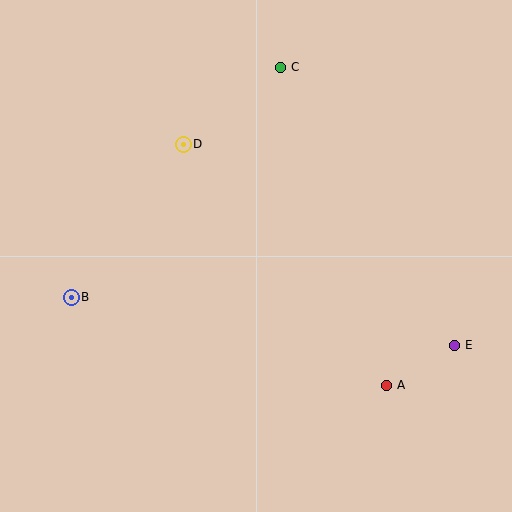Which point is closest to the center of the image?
Point D at (183, 144) is closest to the center.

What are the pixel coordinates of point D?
Point D is at (183, 144).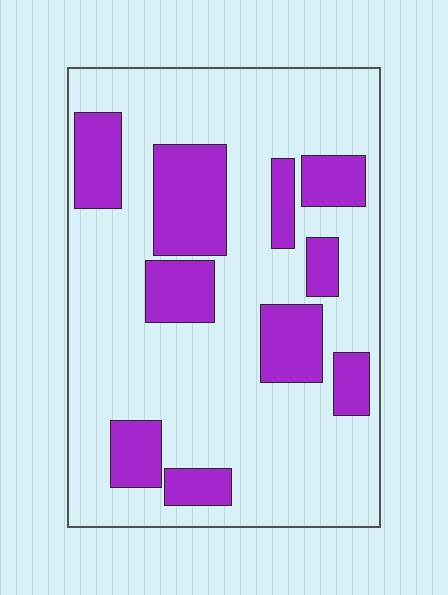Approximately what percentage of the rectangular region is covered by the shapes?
Approximately 25%.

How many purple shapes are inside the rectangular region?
10.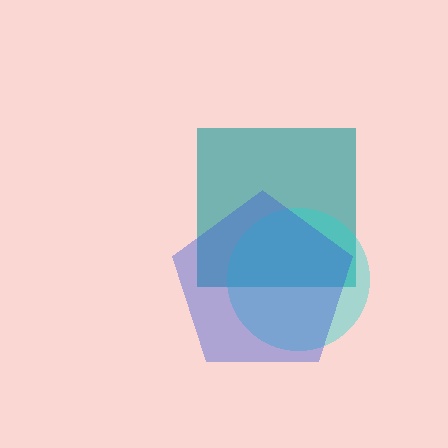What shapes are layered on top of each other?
The layered shapes are: a teal square, a cyan circle, a blue pentagon.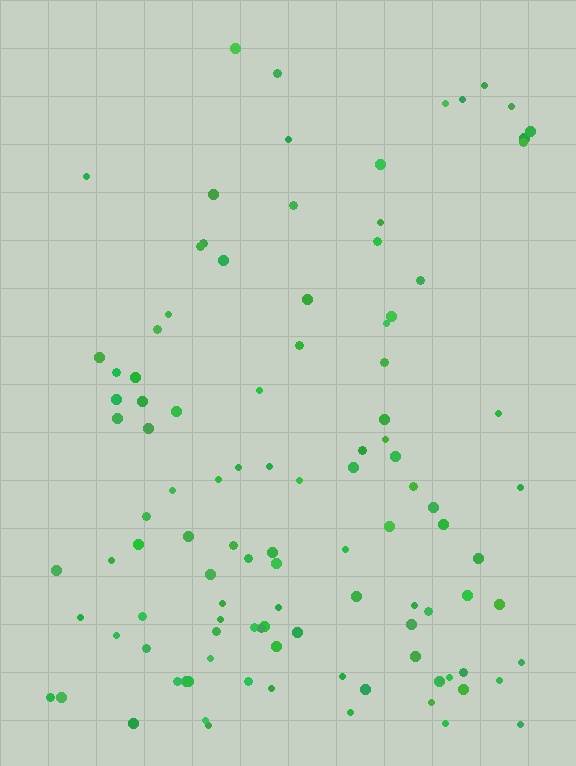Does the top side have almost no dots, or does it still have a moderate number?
Still a moderate number, just noticeably fewer than the bottom.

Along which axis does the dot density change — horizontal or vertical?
Vertical.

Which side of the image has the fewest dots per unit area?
The top.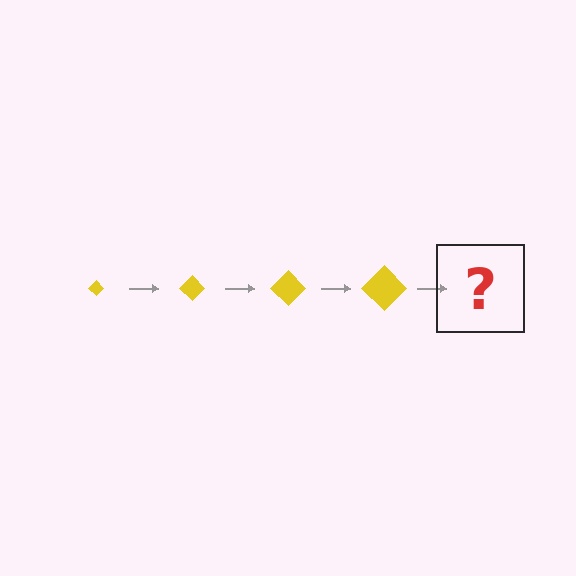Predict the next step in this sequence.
The next step is a yellow diamond, larger than the previous one.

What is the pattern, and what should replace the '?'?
The pattern is that the diamond gets progressively larger each step. The '?' should be a yellow diamond, larger than the previous one.